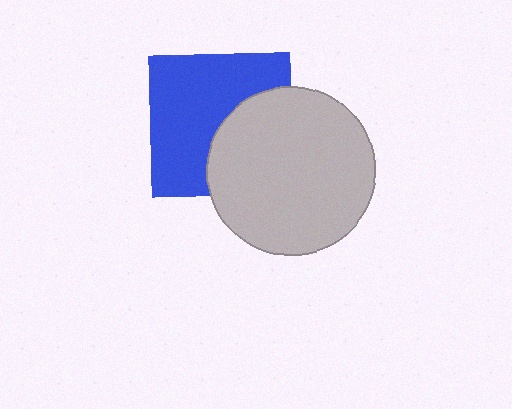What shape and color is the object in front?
The object in front is a light gray circle.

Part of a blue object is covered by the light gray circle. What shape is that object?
It is a square.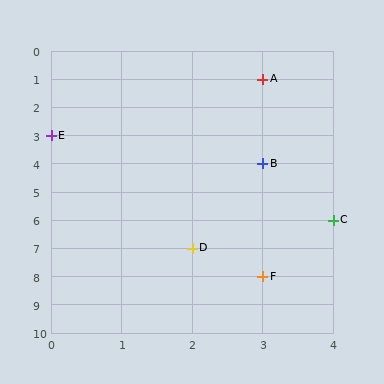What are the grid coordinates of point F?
Point F is at grid coordinates (3, 8).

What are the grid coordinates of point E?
Point E is at grid coordinates (0, 3).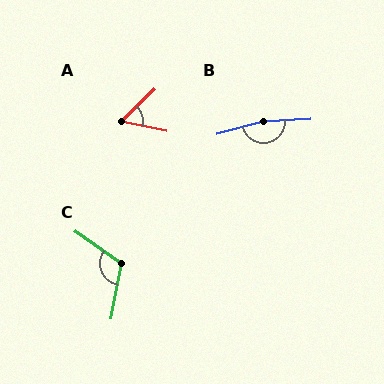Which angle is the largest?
B, at approximately 168 degrees.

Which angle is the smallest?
A, at approximately 56 degrees.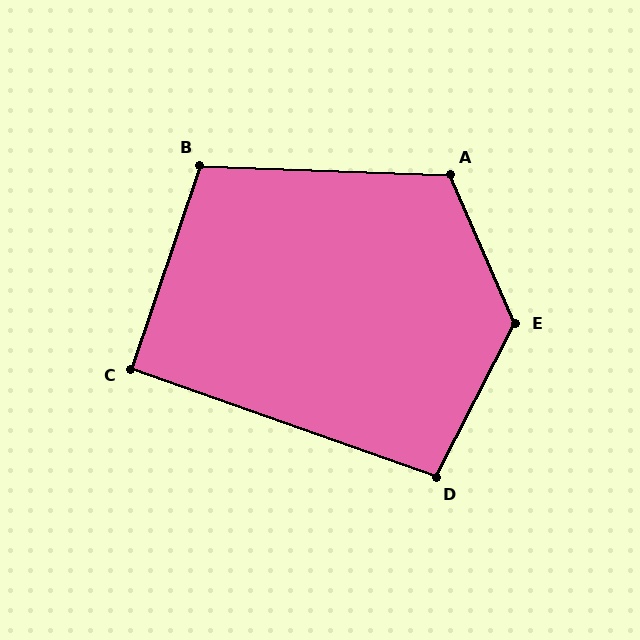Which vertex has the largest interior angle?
E, at approximately 129 degrees.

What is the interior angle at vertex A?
Approximately 116 degrees (obtuse).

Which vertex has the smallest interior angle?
C, at approximately 91 degrees.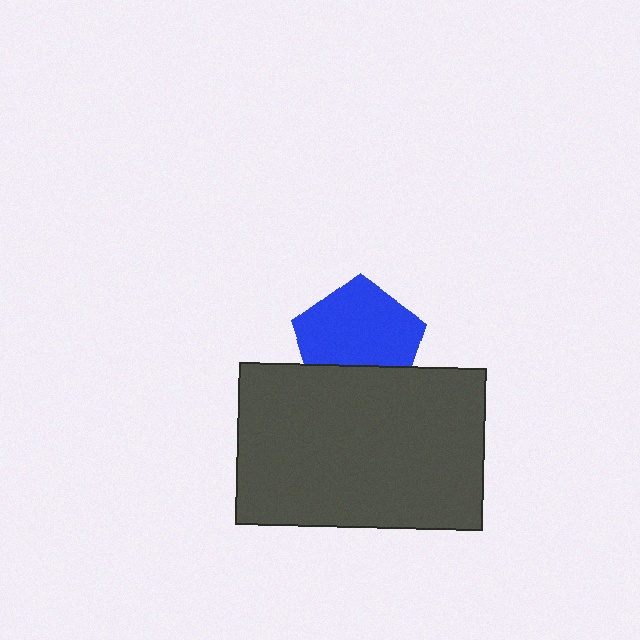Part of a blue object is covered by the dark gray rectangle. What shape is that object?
It is a pentagon.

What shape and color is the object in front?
The object in front is a dark gray rectangle.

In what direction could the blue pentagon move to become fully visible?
The blue pentagon could move up. That would shift it out from behind the dark gray rectangle entirely.